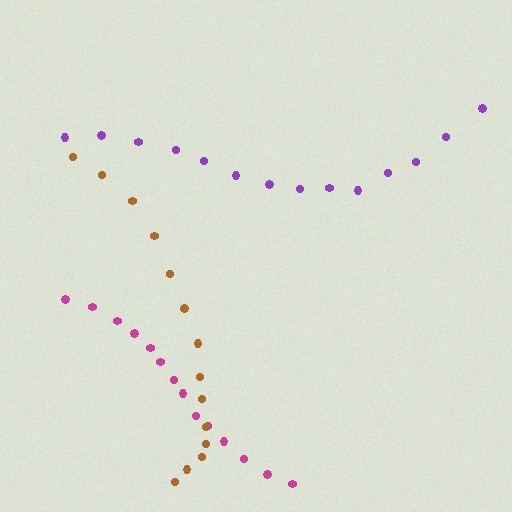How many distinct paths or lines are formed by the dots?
There are 3 distinct paths.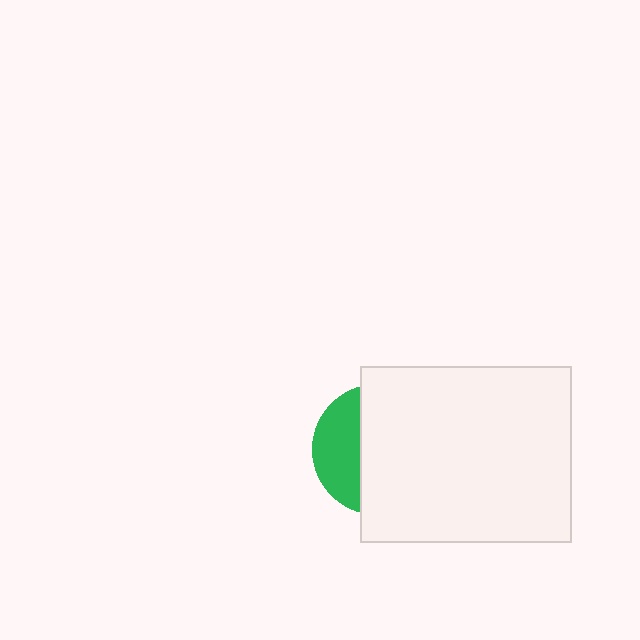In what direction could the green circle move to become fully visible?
The green circle could move left. That would shift it out from behind the white rectangle entirely.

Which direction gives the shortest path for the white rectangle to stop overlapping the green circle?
Moving right gives the shortest separation.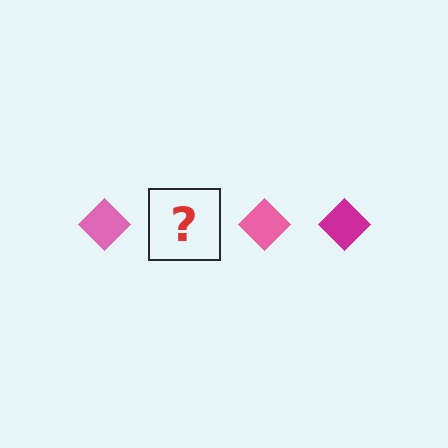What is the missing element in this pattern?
The missing element is a magenta diamond.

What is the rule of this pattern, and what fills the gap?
The rule is that the pattern cycles through pink, magenta diamonds. The gap should be filled with a magenta diamond.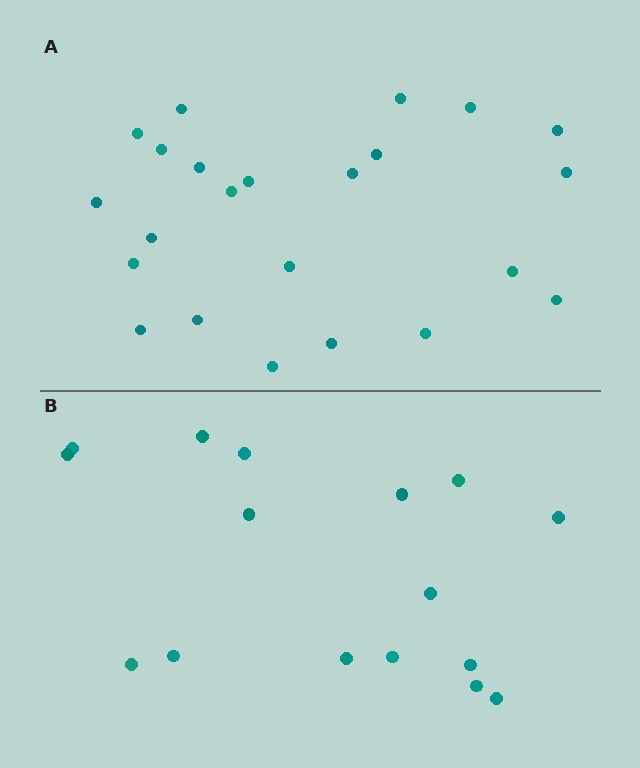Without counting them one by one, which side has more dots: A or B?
Region A (the top region) has more dots.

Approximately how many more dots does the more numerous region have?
Region A has roughly 8 or so more dots than region B.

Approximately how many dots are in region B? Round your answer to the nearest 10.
About 20 dots. (The exact count is 16, which rounds to 20.)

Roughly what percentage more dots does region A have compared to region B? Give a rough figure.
About 45% more.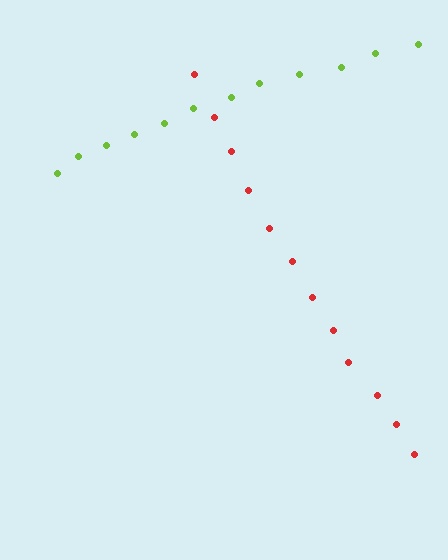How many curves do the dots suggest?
There are 2 distinct paths.